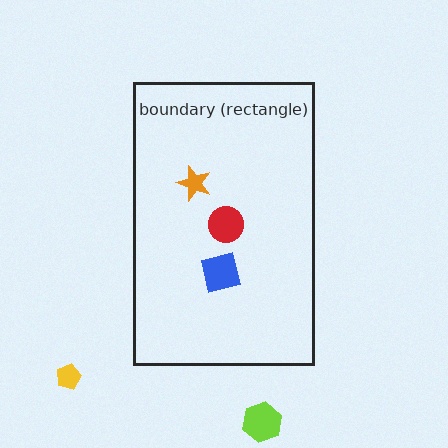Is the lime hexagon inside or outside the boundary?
Outside.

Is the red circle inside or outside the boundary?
Inside.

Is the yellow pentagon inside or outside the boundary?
Outside.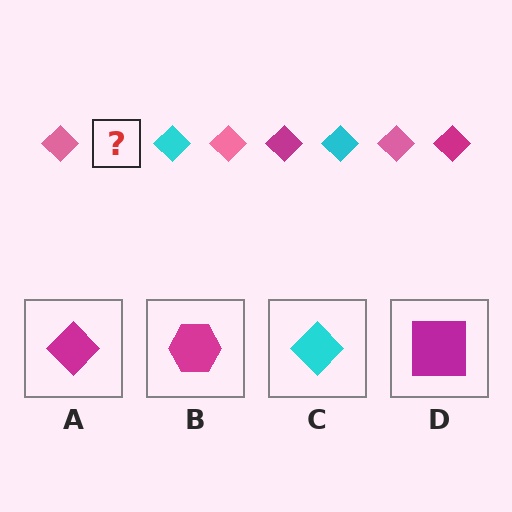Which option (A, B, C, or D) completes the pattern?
A.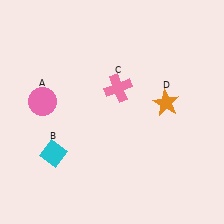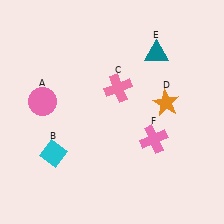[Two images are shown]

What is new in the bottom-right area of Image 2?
A pink cross (F) was added in the bottom-right area of Image 2.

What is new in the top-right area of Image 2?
A teal triangle (E) was added in the top-right area of Image 2.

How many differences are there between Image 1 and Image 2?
There are 2 differences between the two images.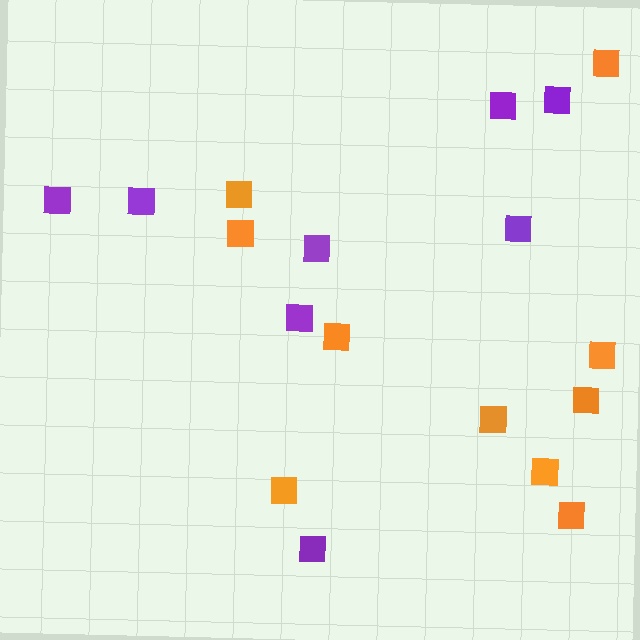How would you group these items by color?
There are 2 groups: one group of orange squares (10) and one group of purple squares (8).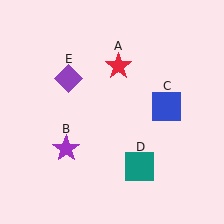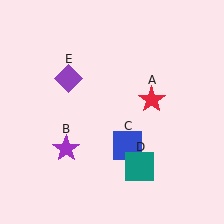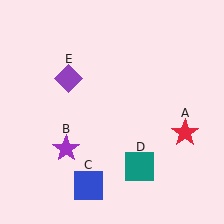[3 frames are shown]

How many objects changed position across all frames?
2 objects changed position: red star (object A), blue square (object C).